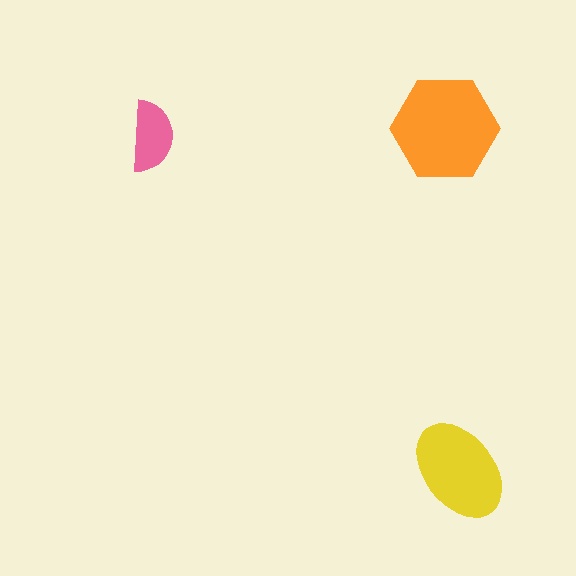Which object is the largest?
The orange hexagon.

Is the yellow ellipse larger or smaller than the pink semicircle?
Larger.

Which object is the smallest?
The pink semicircle.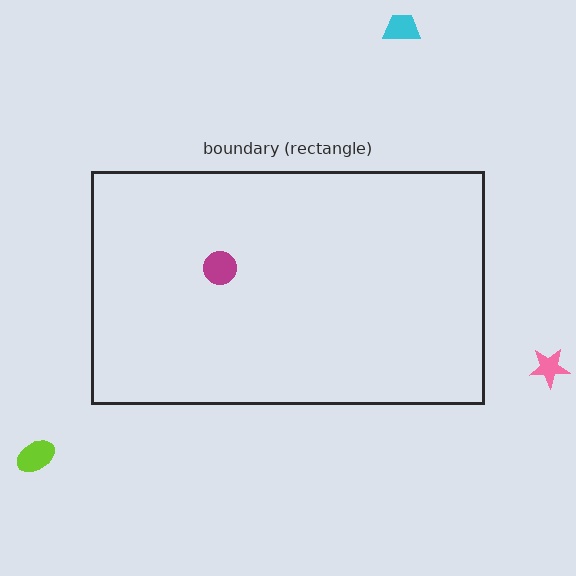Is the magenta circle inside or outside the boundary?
Inside.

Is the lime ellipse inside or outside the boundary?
Outside.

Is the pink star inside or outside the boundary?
Outside.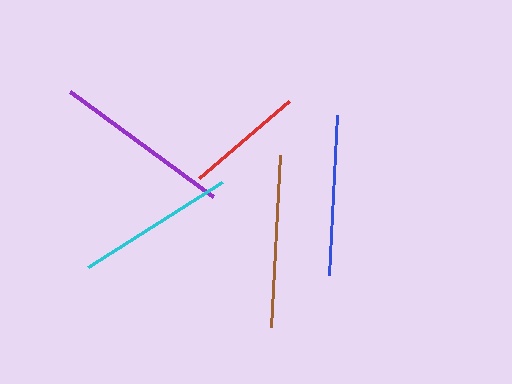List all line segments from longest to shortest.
From longest to shortest: purple, brown, blue, cyan, red.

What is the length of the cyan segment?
The cyan segment is approximately 159 pixels long.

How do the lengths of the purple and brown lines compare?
The purple and brown lines are approximately the same length.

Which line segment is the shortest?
The red line is the shortest at approximately 119 pixels.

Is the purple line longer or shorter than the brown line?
The purple line is longer than the brown line.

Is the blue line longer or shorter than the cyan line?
The blue line is longer than the cyan line.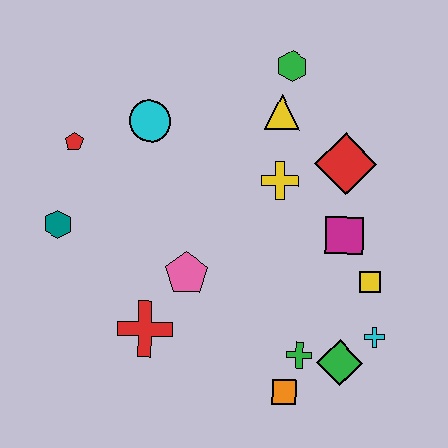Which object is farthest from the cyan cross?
The red pentagon is farthest from the cyan cross.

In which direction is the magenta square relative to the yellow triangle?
The magenta square is below the yellow triangle.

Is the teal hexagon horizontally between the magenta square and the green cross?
No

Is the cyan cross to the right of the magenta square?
Yes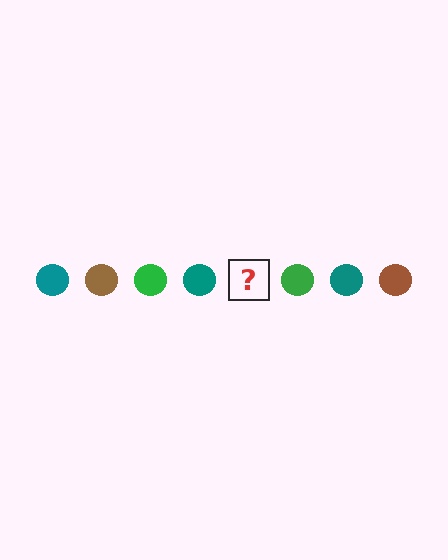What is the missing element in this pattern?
The missing element is a brown circle.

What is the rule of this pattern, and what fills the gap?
The rule is that the pattern cycles through teal, brown, green circles. The gap should be filled with a brown circle.